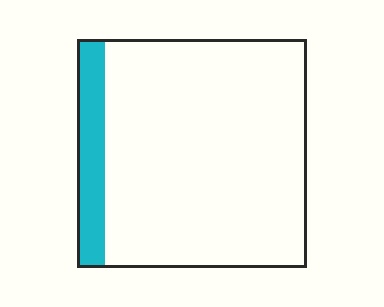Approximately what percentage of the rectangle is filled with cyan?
Approximately 10%.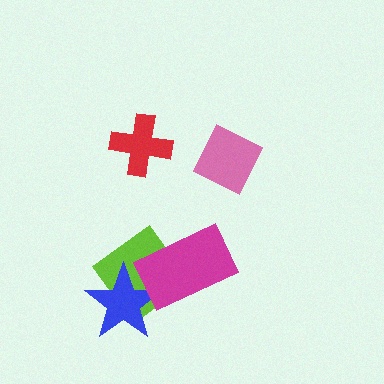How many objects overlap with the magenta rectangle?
2 objects overlap with the magenta rectangle.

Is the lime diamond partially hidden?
Yes, it is partially covered by another shape.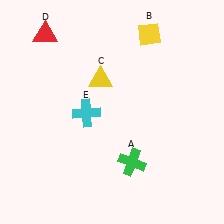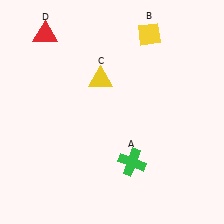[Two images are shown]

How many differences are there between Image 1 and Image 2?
There is 1 difference between the two images.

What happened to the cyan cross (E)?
The cyan cross (E) was removed in Image 2. It was in the bottom-left area of Image 1.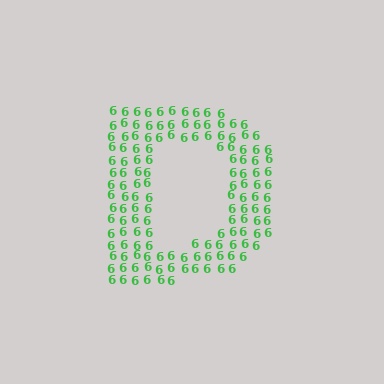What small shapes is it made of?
It is made of small digit 6's.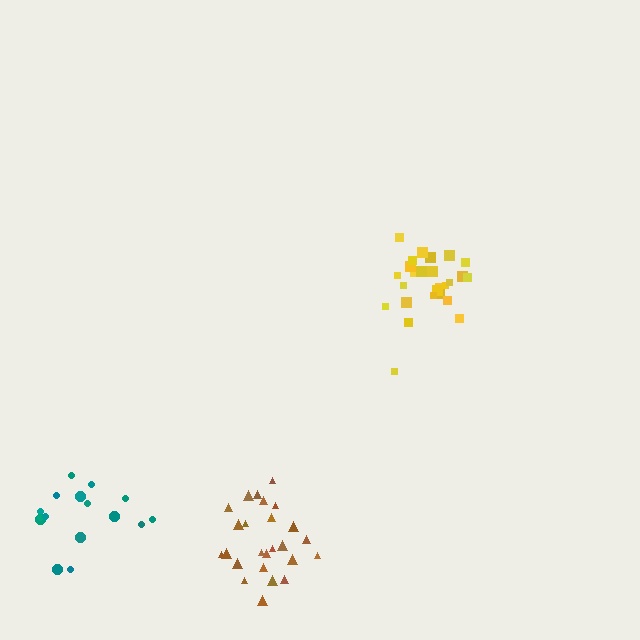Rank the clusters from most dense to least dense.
yellow, brown, teal.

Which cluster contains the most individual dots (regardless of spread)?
Yellow (26).